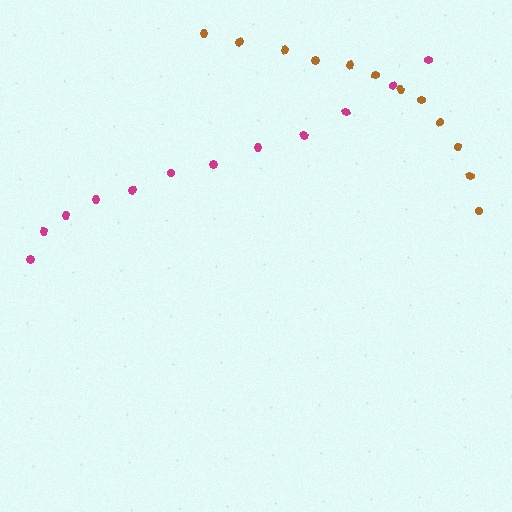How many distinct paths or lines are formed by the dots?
There are 2 distinct paths.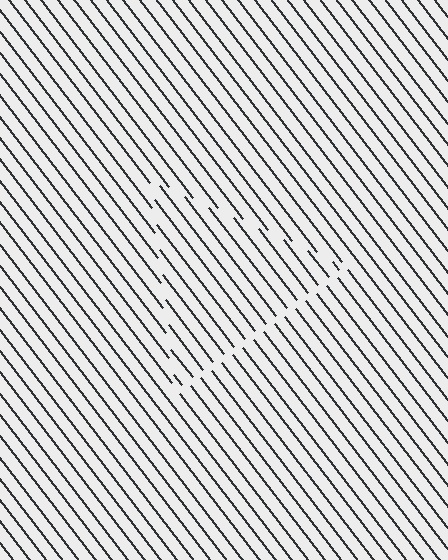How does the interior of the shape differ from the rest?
The interior of the shape contains the same grating, shifted by half a period — the contour is defined by the phase discontinuity where line-ends from the inner and outer gratings abut.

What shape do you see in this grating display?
An illusory triangle. The interior of the shape contains the same grating, shifted by half a period — the contour is defined by the phase discontinuity where line-ends from the inner and outer gratings abut.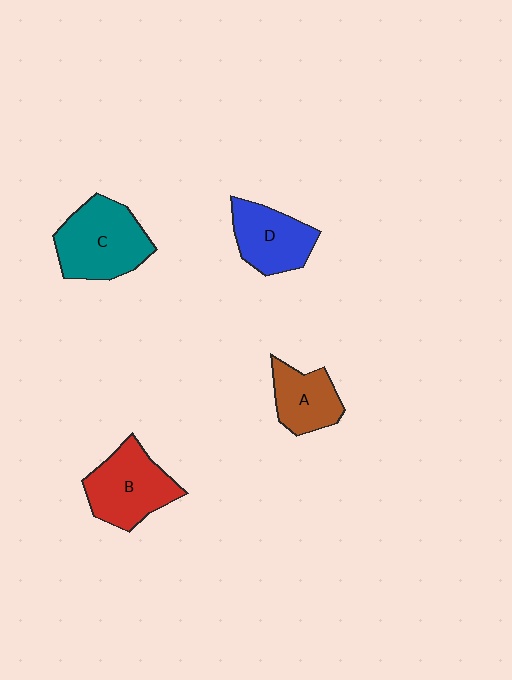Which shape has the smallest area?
Shape A (brown).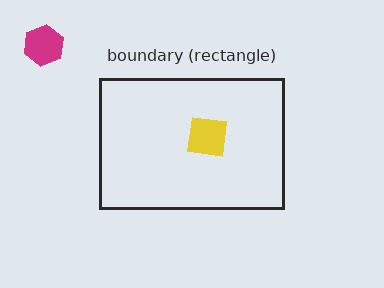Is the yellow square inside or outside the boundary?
Inside.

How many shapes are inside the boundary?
1 inside, 1 outside.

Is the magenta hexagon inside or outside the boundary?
Outside.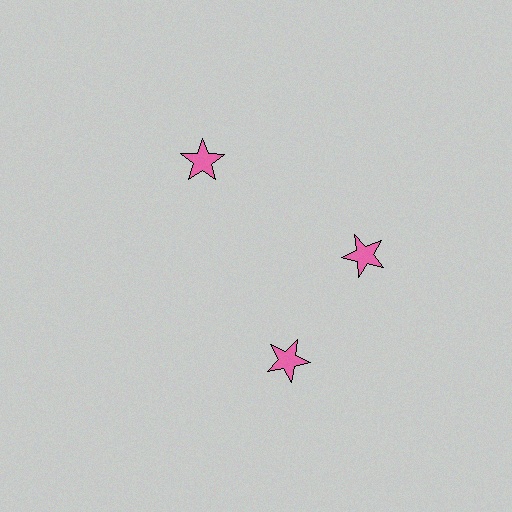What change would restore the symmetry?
The symmetry would be restored by rotating it back into even spacing with its neighbors so that all 3 stars sit at equal angles and equal distance from the center.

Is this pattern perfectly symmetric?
No. The 3 pink stars are arranged in a ring, but one element near the 7 o'clock position is rotated out of alignment along the ring, breaking the 3-fold rotational symmetry.